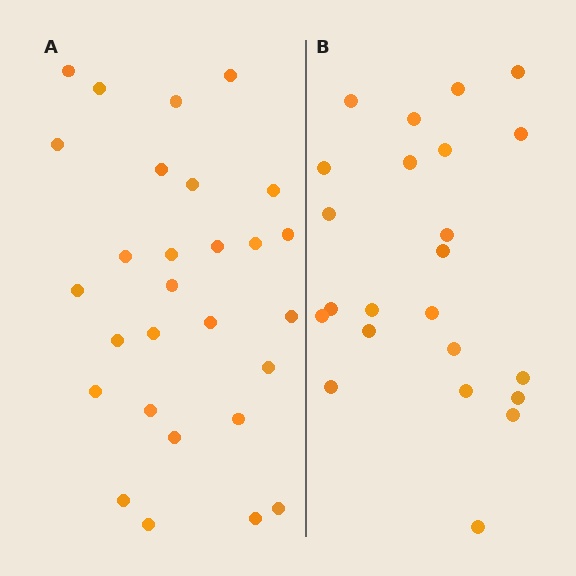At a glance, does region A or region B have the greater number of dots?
Region A (the left region) has more dots.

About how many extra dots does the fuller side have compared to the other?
Region A has about 5 more dots than region B.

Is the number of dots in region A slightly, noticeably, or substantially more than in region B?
Region A has only slightly more — the two regions are fairly close. The ratio is roughly 1.2 to 1.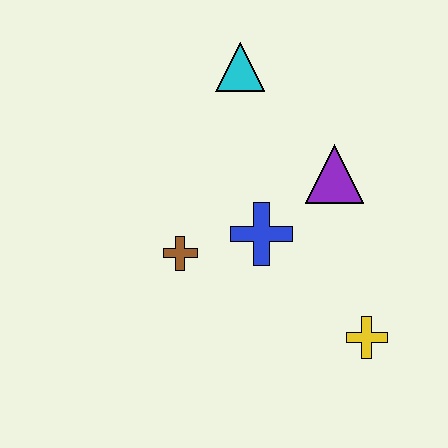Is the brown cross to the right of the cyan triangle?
No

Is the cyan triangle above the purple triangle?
Yes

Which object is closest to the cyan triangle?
The purple triangle is closest to the cyan triangle.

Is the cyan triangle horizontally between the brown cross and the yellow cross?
Yes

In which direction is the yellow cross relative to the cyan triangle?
The yellow cross is below the cyan triangle.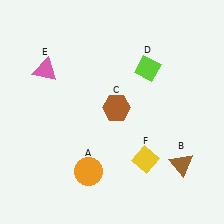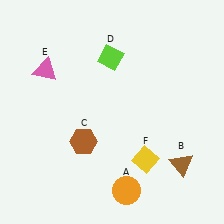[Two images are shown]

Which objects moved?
The objects that moved are: the orange circle (A), the brown hexagon (C), the lime diamond (D).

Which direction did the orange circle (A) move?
The orange circle (A) moved right.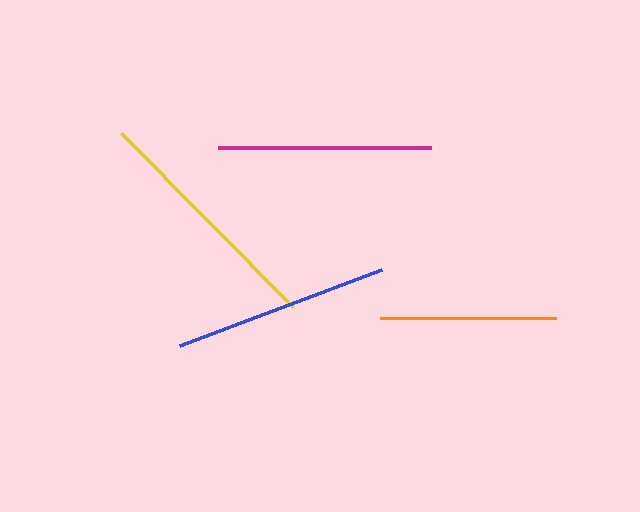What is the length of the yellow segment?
The yellow segment is approximately 244 pixels long.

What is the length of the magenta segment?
The magenta segment is approximately 214 pixels long.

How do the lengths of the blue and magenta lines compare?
The blue and magenta lines are approximately the same length.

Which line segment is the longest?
The yellow line is the longest at approximately 244 pixels.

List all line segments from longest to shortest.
From longest to shortest: yellow, blue, magenta, orange.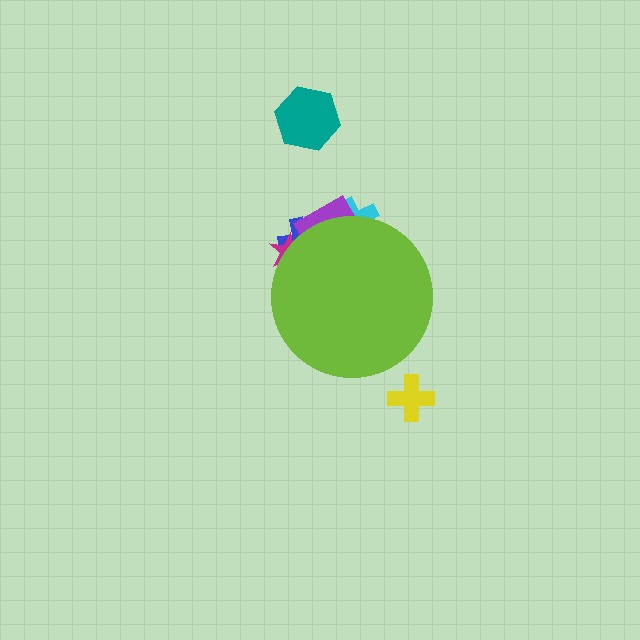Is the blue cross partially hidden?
Yes, the blue cross is partially hidden behind the lime circle.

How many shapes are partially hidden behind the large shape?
4 shapes are partially hidden.